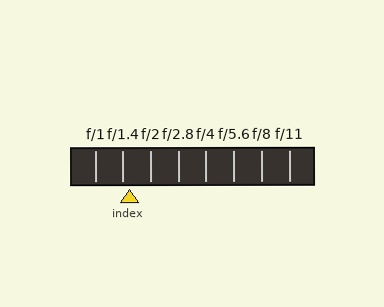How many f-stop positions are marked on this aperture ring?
There are 8 f-stop positions marked.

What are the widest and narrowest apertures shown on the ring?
The widest aperture shown is f/1 and the narrowest is f/11.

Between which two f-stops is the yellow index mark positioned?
The index mark is between f/1.4 and f/2.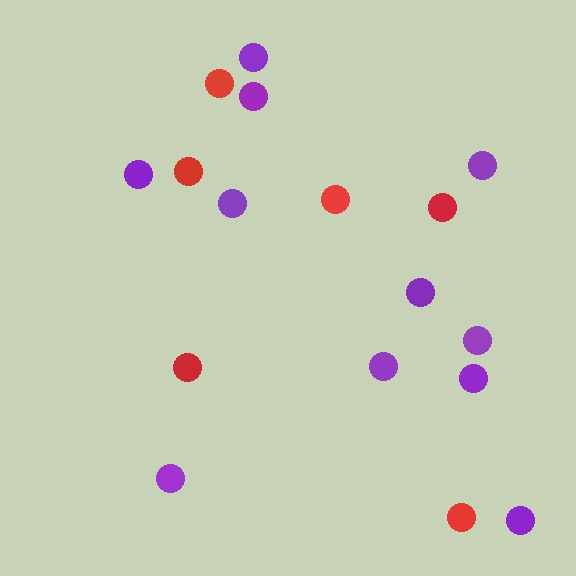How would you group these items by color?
There are 2 groups: one group of purple circles (11) and one group of red circles (6).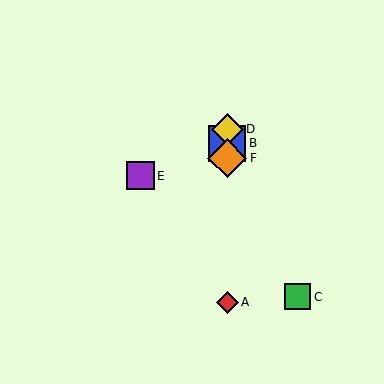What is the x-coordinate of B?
Object B is at x≈227.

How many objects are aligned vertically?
4 objects (A, B, D, F) are aligned vertically.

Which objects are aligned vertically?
Objects A, B, D, F are aligned vertically.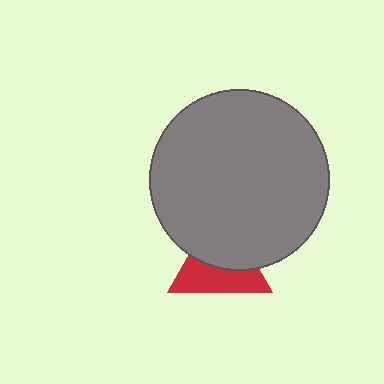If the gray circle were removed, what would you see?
You would see the complete red triangle.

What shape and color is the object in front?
The object in front is a gray circle.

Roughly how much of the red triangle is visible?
About half of it is visible (roughly 49%).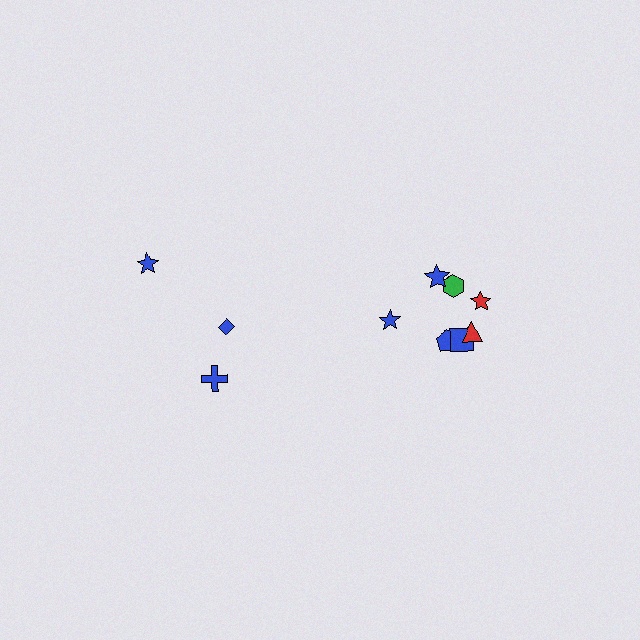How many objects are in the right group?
There are 7 objects.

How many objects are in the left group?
There are 3 objects.